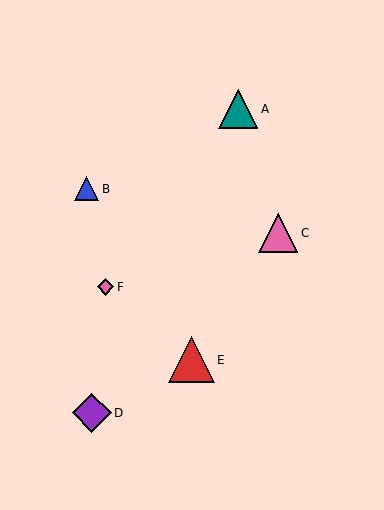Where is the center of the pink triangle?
The center of the pink triangle is at (278, 233).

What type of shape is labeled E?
Shape E is a red triangle.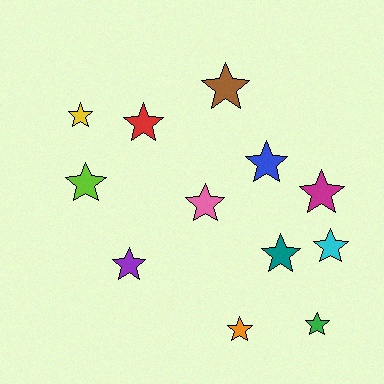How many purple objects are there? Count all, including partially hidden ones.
There is 1 purple object.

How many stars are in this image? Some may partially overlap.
There are 12 stars.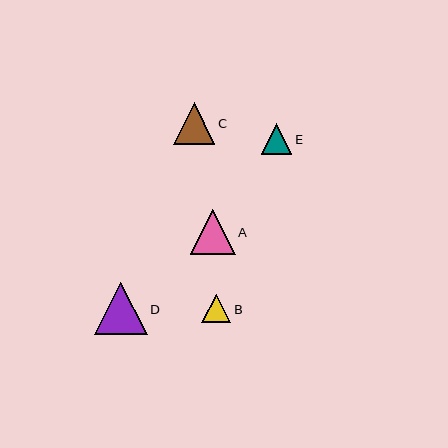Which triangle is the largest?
Triangle D is the largest with a size of approximately 52 pixels.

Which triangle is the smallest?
Triangle B is the smallest with a size of approximately 29 pixels.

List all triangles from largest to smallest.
From largest to smallest: D, A, C, E, B.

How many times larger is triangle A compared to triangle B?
Triangle A is approximately 1.5 times the size of triangle B.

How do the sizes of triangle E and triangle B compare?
Triangle E and triangle B are approximately the same size.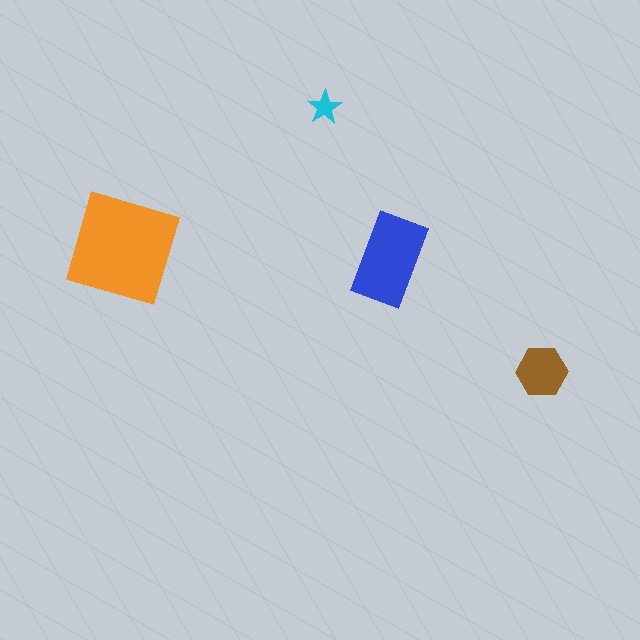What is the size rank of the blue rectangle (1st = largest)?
2nd.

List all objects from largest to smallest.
The orange square, the blue rectangle, the brown hexagon, the cyan star.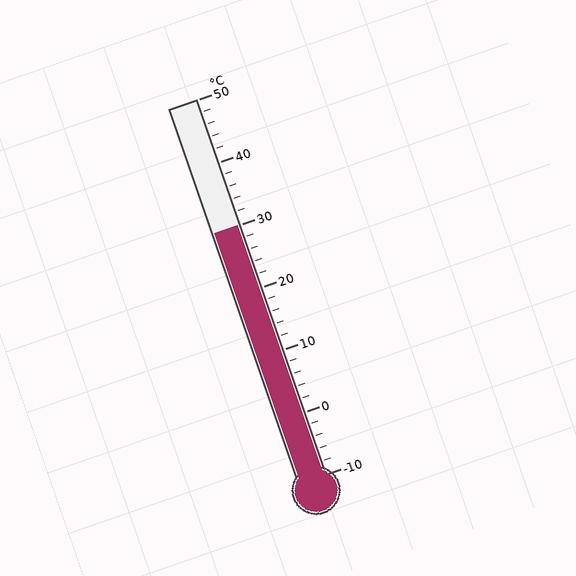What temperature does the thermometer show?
The thermometer shows approximately 30°C.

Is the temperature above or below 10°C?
The temperature is above 10°C.